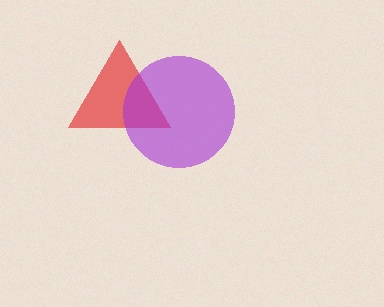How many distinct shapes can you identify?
There are 2 distinct shapes: a red triangle, a purple circle.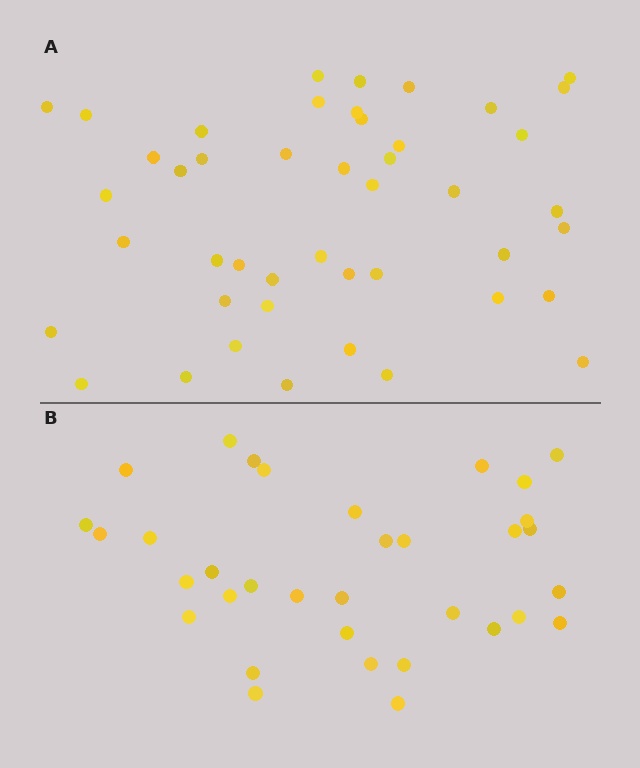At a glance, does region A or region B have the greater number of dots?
Region A (the top region) has more dots.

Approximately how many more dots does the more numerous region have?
Region A has roughly 12 or so more dots than region B.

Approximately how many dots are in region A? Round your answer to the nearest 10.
About 40 dots. (The exact count is 45, which rounds to 40.)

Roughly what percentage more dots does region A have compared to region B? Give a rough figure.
About 30% more.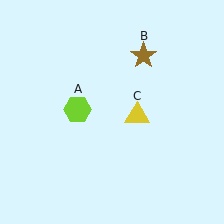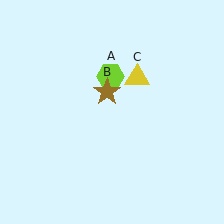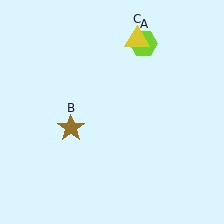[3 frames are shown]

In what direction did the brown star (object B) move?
The brown star (object B) moved down and to the left.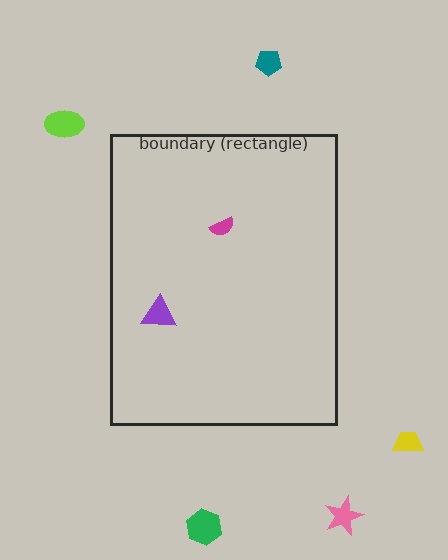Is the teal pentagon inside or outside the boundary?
Outside.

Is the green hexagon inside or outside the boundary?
Outside.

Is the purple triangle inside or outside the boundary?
Inside.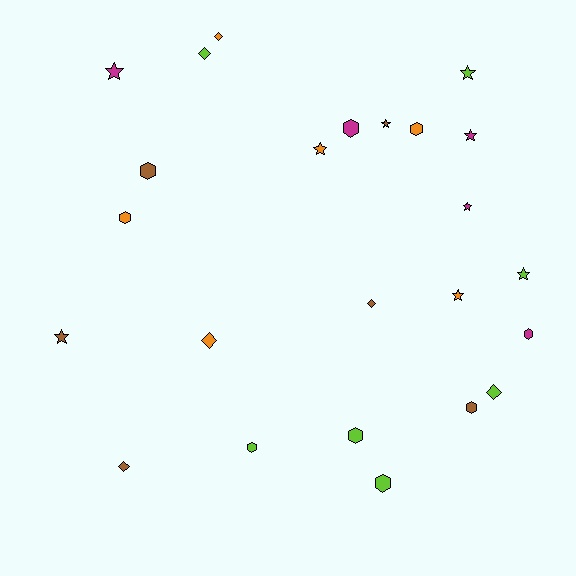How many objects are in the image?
There are 24 objects.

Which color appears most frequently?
Lime, with 7 objects.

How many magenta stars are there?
There are 3 magenta stars.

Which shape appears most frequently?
Hexagon, with 9 objects.